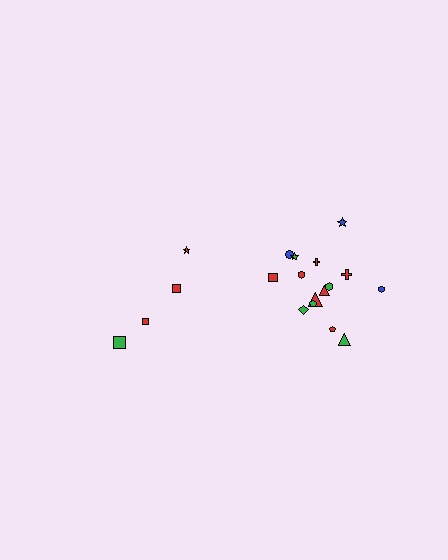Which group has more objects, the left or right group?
The right group.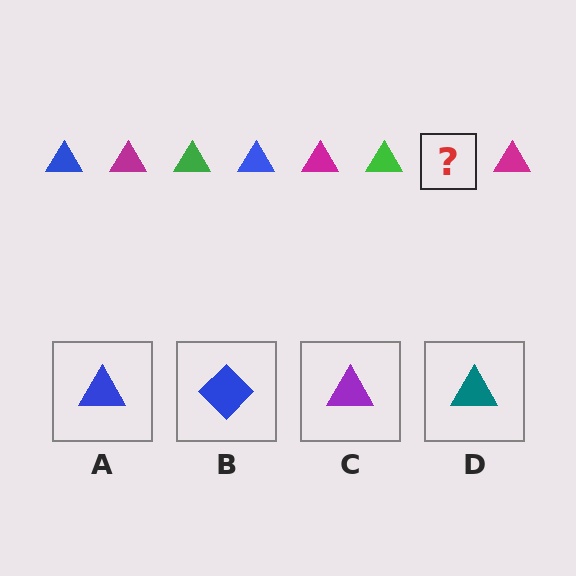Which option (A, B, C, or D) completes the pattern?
A.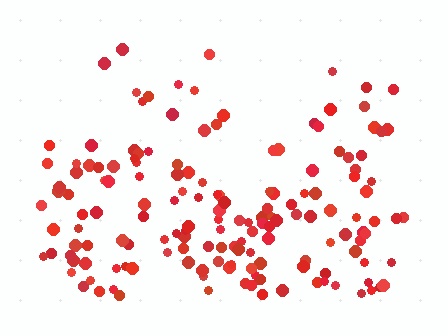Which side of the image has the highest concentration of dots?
The bottom.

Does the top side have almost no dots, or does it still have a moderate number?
Still a moderate number, just noticeably fewer than the bottom.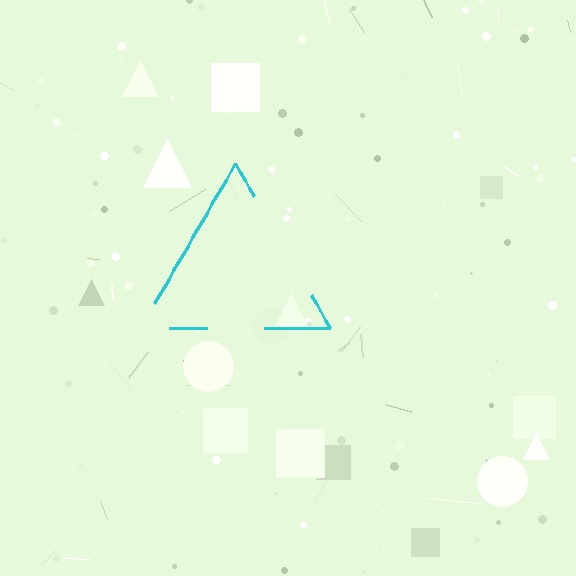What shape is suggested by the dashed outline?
The dashed outline suggests a triangle.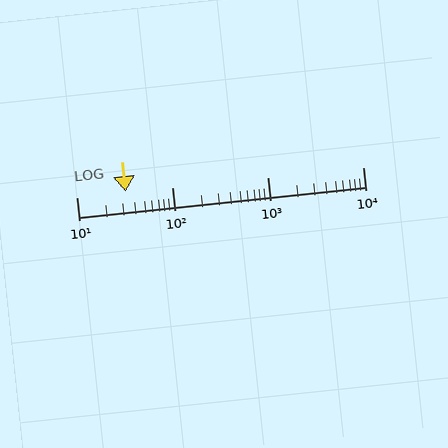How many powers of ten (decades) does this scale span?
The scale spans 3 decades, from 10 to 10000.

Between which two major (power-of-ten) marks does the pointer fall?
The pointer is between 10 and 100.